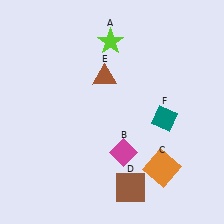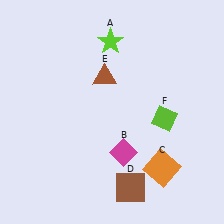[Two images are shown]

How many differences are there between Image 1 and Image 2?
There is 1 difference between the two images.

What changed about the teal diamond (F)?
In Image 1, F is teal. In Image 2, it changed to lime.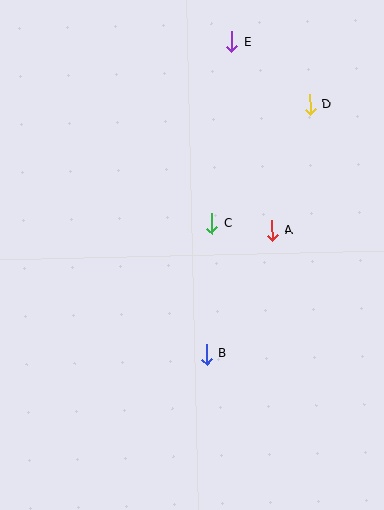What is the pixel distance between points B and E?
The distance between B and E is 313 pixels.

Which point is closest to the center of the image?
Point C at (212, 223) is closest to the center.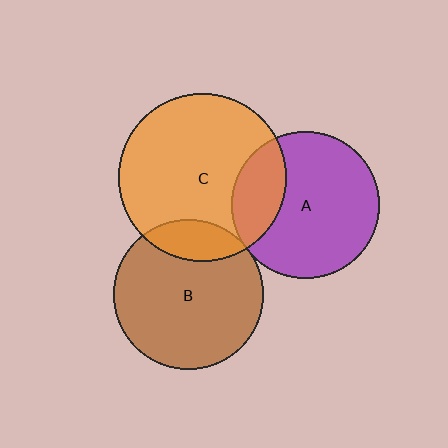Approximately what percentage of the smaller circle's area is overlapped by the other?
Approximately 15%.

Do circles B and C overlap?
Yes.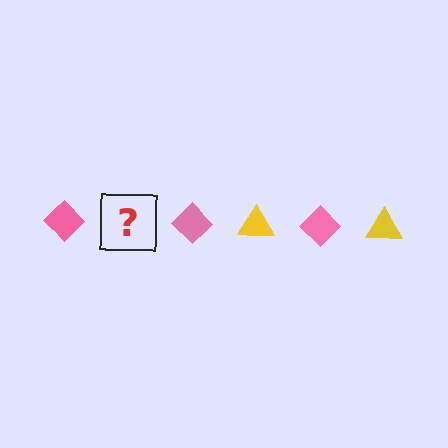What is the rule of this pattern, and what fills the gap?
The rule is that the pattern alternates between pink diamond and yellow triangle. The gap should be filled with a yellow triangle.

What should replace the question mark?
The question mark should be replaced with a yellow triangle.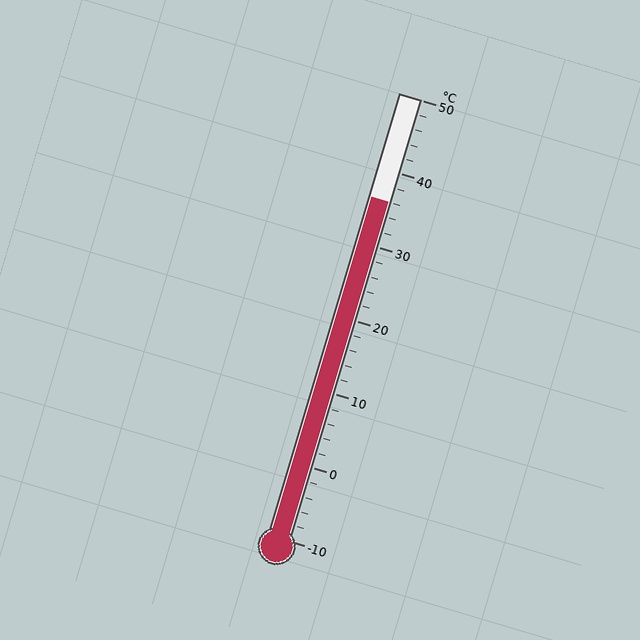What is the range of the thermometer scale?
The thermometer scale ranges from -10°C to 50°C.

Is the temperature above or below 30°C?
The temperature is above 30°C.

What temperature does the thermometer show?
The thermometer shows approximately 36°C.